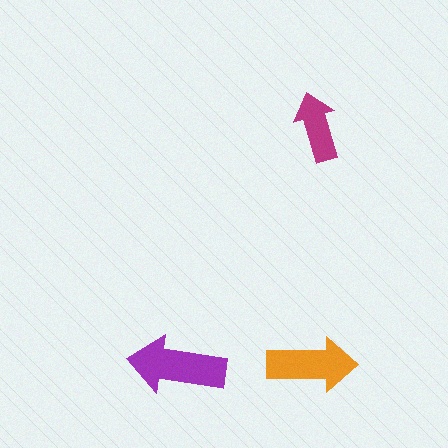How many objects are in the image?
There are 3 objects in the image.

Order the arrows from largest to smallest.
the purple one, the orange one, the magenta one.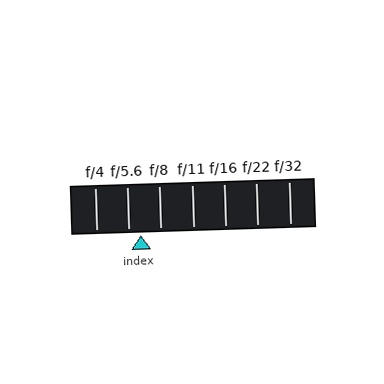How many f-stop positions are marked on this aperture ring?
There are 7 f-stop positions marked.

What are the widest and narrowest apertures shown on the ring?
The widest aperture shown is f/4 and the narrowest is f/32.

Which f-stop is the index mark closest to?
The index mark is closest to f/5.6.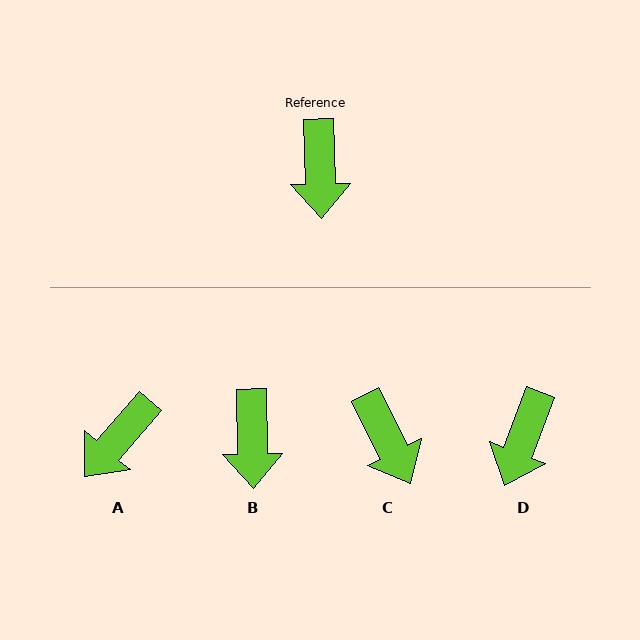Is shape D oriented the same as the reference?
No, it is off by about 23 degrees.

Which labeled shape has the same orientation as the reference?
B.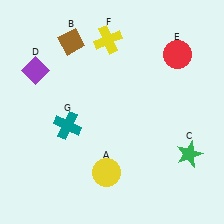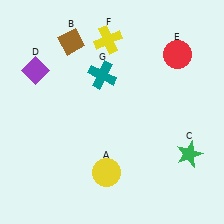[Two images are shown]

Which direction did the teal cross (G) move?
The teal cross (G) moved up.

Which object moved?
The teal cross (G) moved up.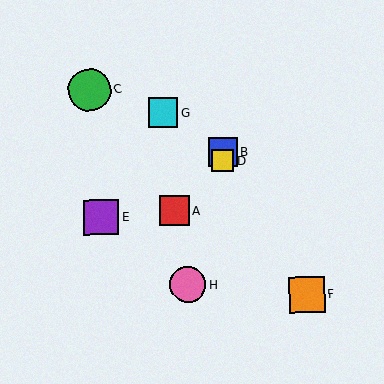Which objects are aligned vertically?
Objects B, D are aligned vertically.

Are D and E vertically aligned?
No, D is at x≈223 and E is at x≈101.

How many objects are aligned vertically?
2 objects (B, D) are aligned vertically.